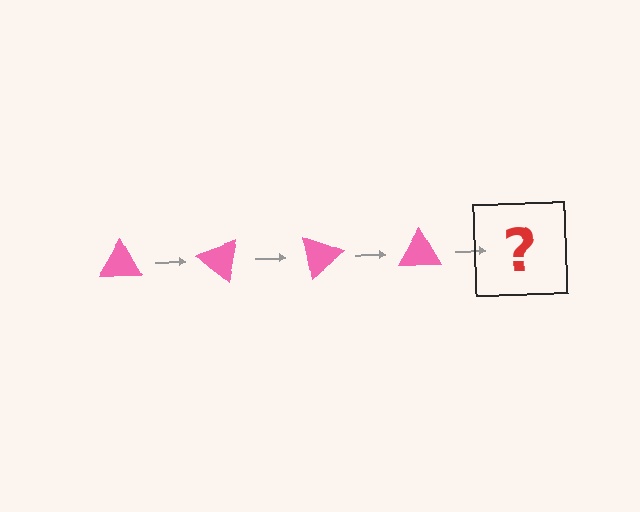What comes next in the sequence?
The next element should be a pink triangle rotated 160 degrees.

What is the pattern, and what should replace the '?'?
The pattern is that the triangle rotates 40 degrees each step. The '?' should be a pink triangle rotated 160 degrees.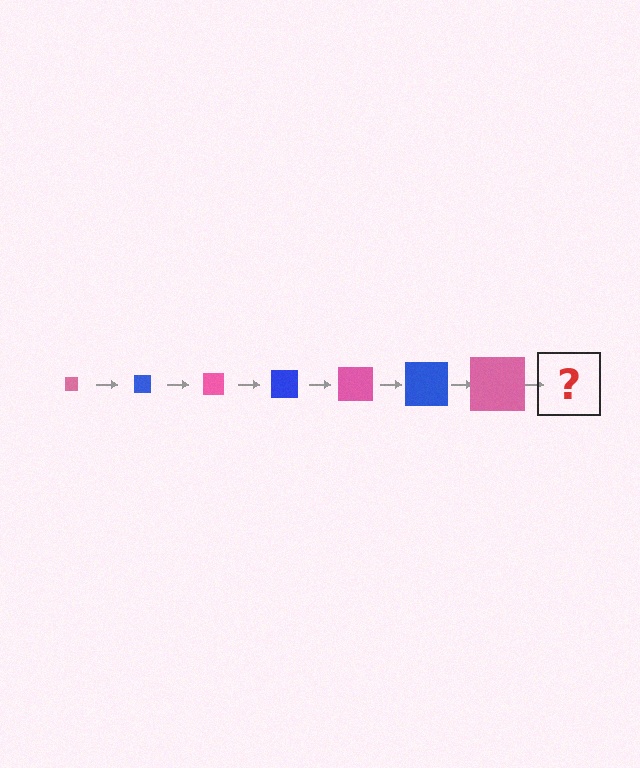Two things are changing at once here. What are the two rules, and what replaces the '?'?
The two rules are that the square grows larger each step and the color cycles through pink and blue. The '?' should be a blue square, larger than the previous one.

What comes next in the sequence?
The next element should be a blue square, larger than the previous one.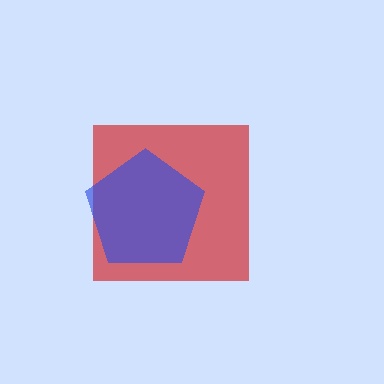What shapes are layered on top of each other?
The layered shapes are: a red square, a blue pentagon.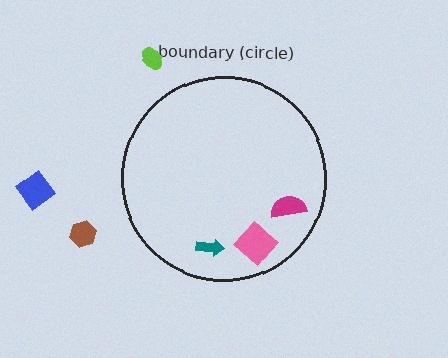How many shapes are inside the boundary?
3 inside, 3 outside.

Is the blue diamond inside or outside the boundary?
Outside.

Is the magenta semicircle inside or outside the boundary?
Inside.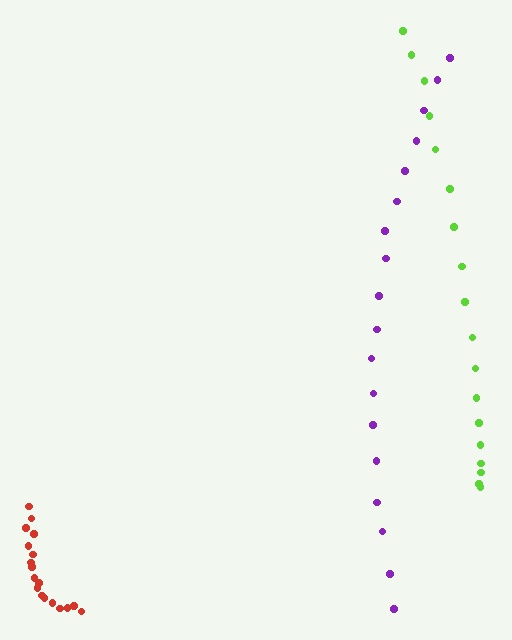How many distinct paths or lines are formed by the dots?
There are 3 distinct paths.